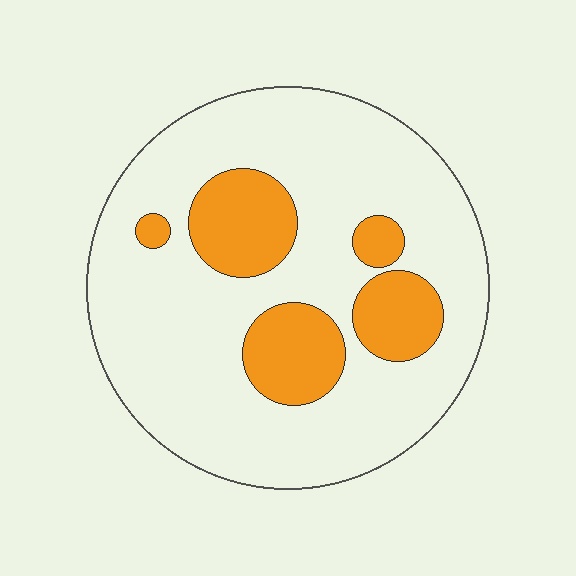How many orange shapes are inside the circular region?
5.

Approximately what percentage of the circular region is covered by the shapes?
Approximately 20%.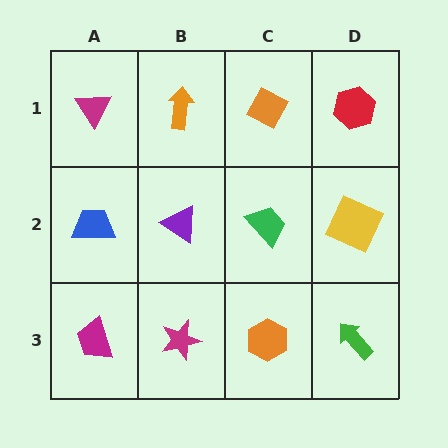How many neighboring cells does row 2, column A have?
3.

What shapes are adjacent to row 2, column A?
A magenta triangle (row 1, column A), a magenta trapezoid (row 3, column A), a purple triangle (row 2, column B).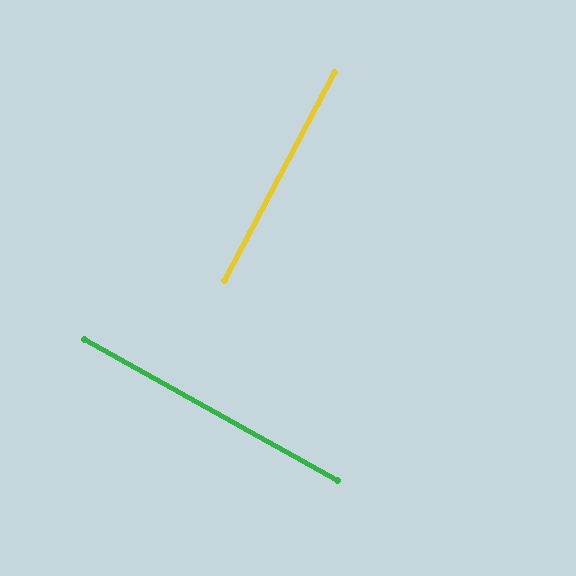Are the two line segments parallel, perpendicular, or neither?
Perpendicular — they meet at approximately 89°.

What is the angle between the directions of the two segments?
Approximately 89 degrees.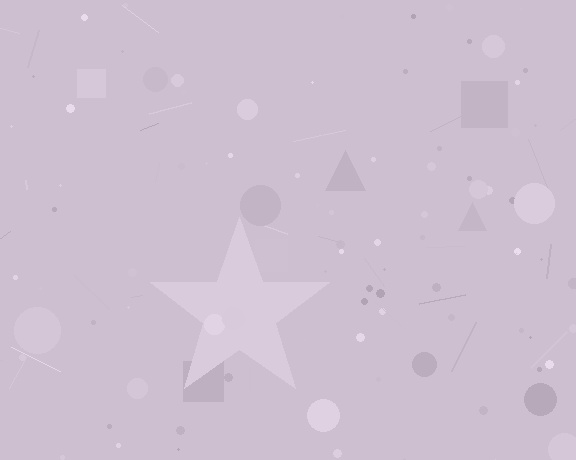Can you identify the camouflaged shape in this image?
The camouflaged shape is a star.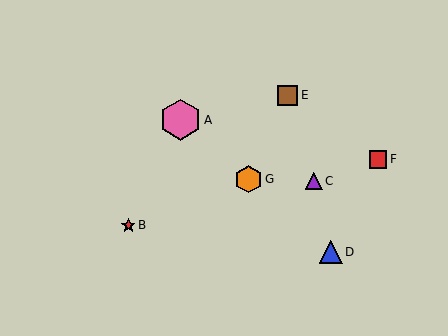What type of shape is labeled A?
Shape A is a pink hexagon.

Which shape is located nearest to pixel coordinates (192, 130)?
The pink hexagon (labeled A) at (181, 120) is nearest to that location.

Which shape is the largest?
The pink hexagon (labeled A) is the largest.